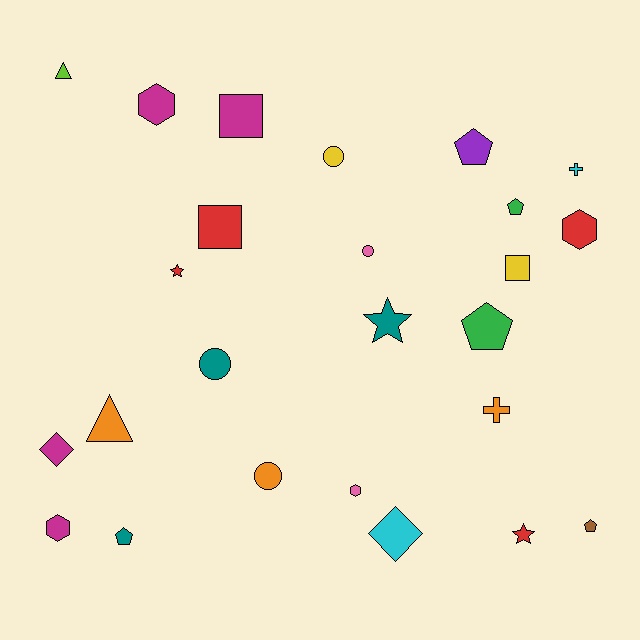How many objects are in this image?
There are 25 objects.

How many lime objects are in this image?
There is 1 lime object.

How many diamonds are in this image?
There are 2 diamonds.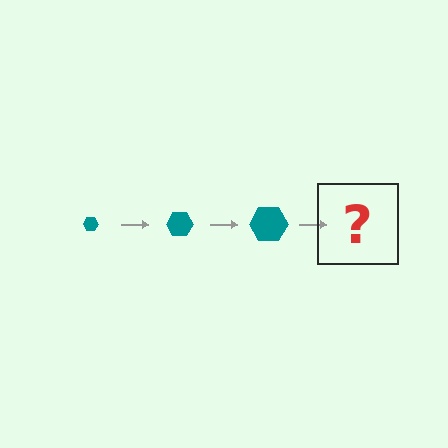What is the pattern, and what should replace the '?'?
The pattern is that the hexagon gets progressively larger each step. The '?' should be a teal hexagon, larger than the previous one.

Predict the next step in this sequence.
The next step is a teal hexagon, larger than the previous one.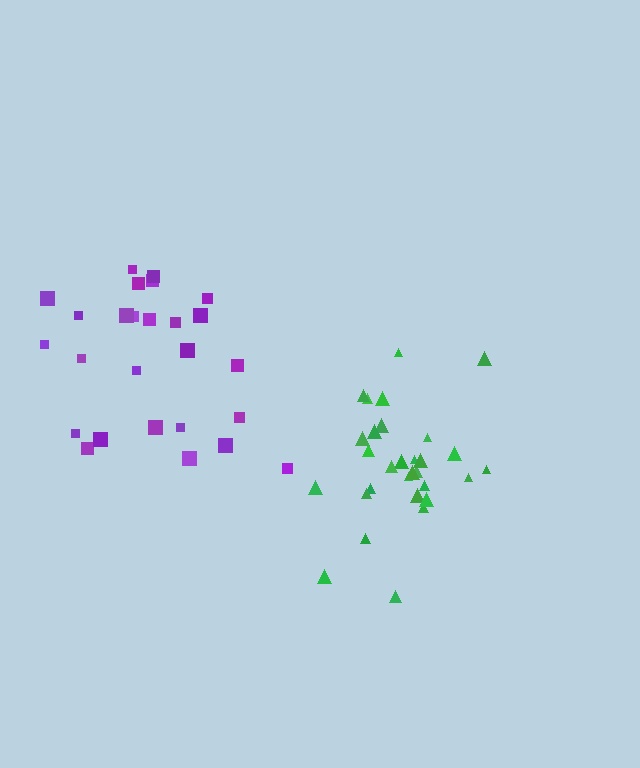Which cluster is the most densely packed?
Green.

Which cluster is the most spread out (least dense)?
Purple.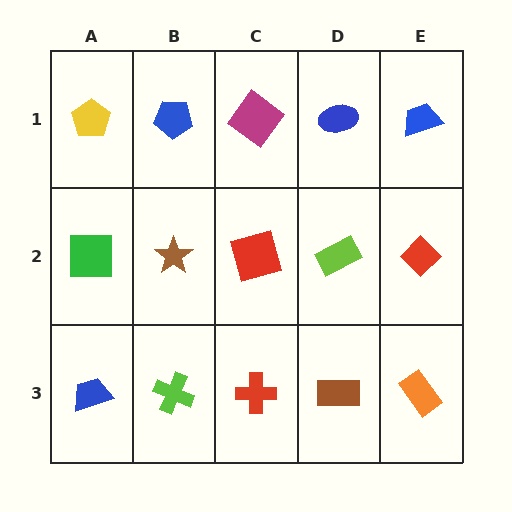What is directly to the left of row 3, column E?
A brown rectangle.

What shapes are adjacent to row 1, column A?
A green square (row 2, column A), a blue pentagon (row 1, column B).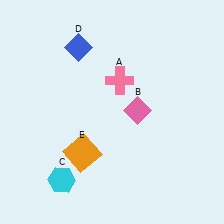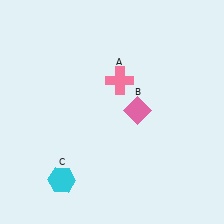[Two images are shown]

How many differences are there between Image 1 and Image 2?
There are 2 differences between the two images.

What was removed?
The orange square (E), the blue diamond (D) were removed in Image 2.